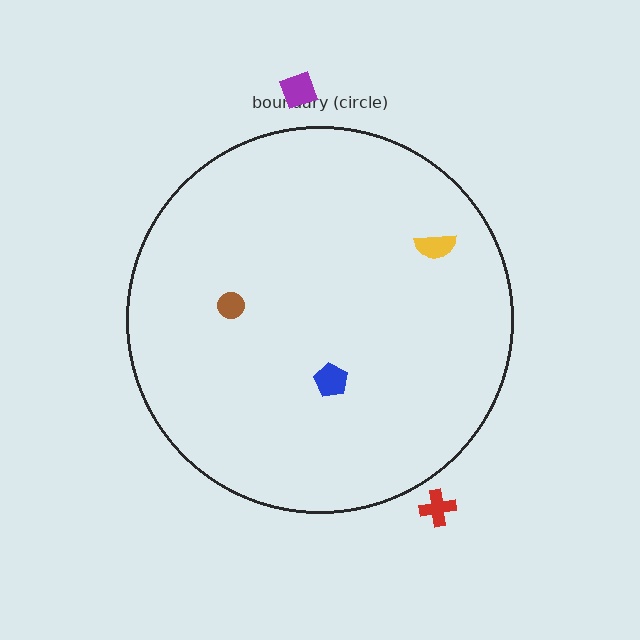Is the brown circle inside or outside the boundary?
Inside.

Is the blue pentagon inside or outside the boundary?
Inside.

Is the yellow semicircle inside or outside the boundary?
Inside.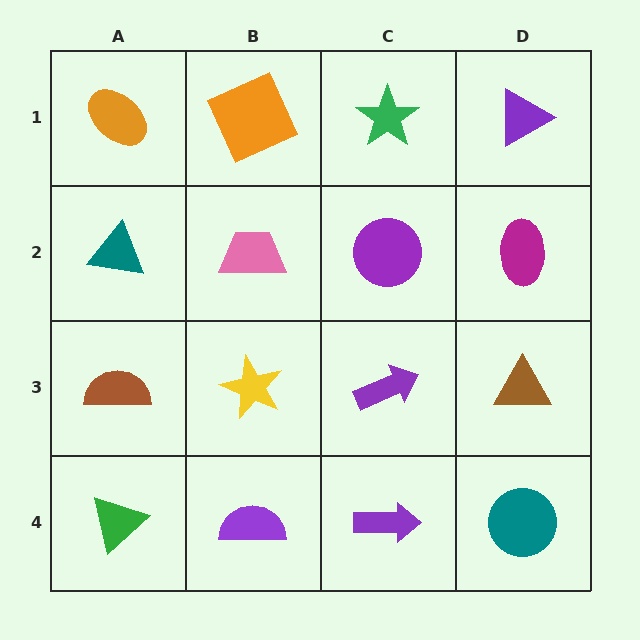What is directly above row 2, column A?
An orange ellipse.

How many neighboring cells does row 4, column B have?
3.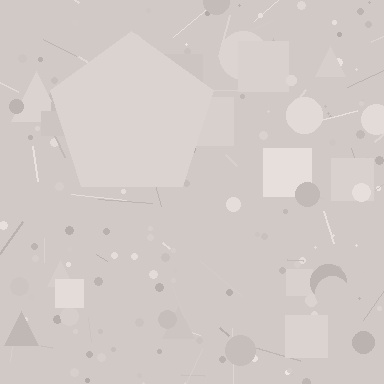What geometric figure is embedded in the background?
A pentagon is embedded in the background.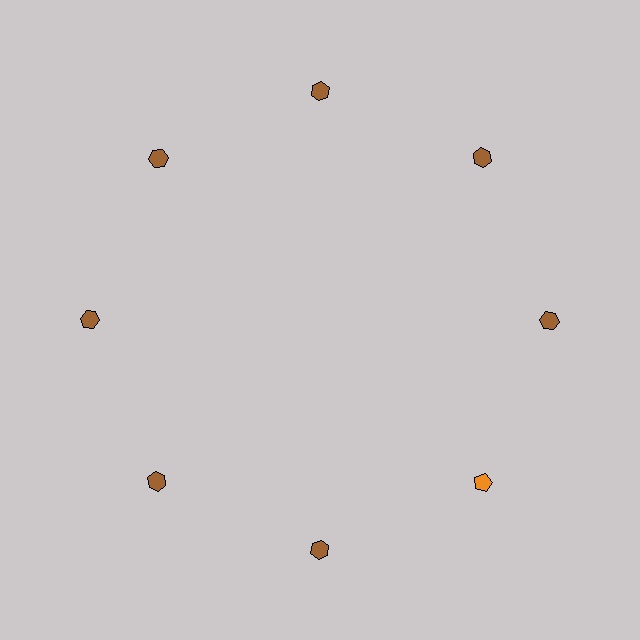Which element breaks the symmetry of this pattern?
The orange pentagon at roughly the 4 o'clock position breaks the symmetry. All other shapes are brown hexagons.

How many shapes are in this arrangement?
There are 8 shapes arranged in a ring pattern.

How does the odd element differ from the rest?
It differs in both color (orange instead of brown) and shape (pentagon instead of hexagon).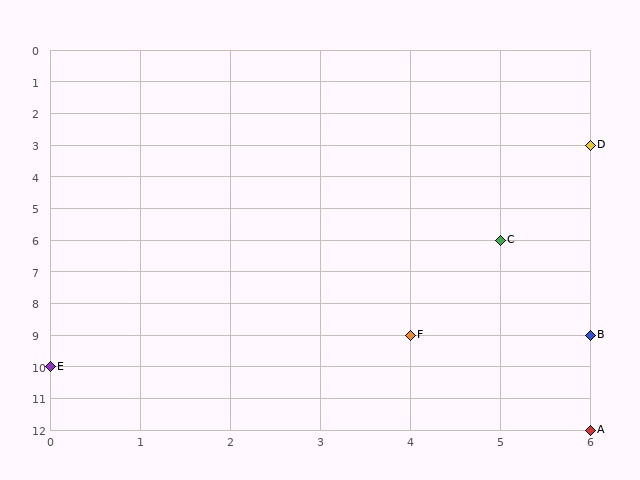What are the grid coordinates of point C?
Point C is at grid coordinates (5, 6).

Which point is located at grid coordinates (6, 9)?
Point B is at (6, 9).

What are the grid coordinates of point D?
Point D is at grid coordinates (6, 3).